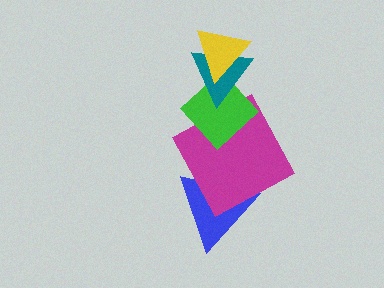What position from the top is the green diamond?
The green diamond is 3rd from the top.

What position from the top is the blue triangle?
The blue triangle is 5th from the top.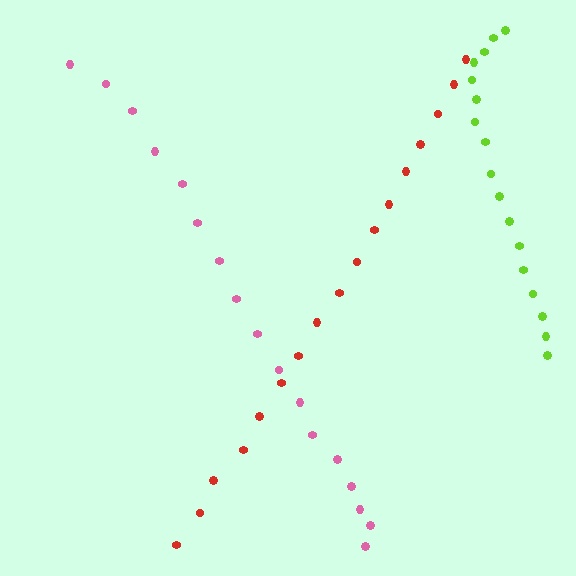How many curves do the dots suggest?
There are 3 distinct paths.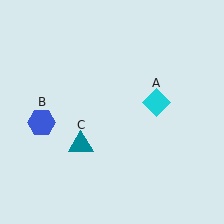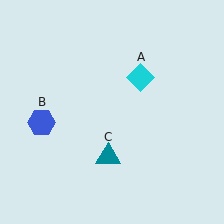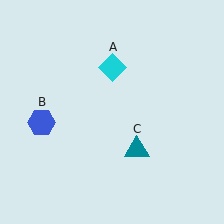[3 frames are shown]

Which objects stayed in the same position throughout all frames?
Blue hexagon (object B) remained stationary.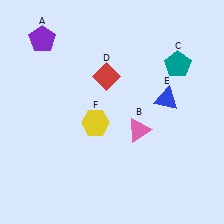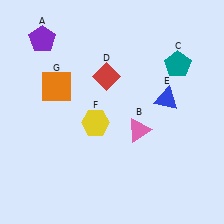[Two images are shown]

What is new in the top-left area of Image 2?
An orange square (G) was added in the top-left area of Image 2.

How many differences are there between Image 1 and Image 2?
There is 1 difference between the two images.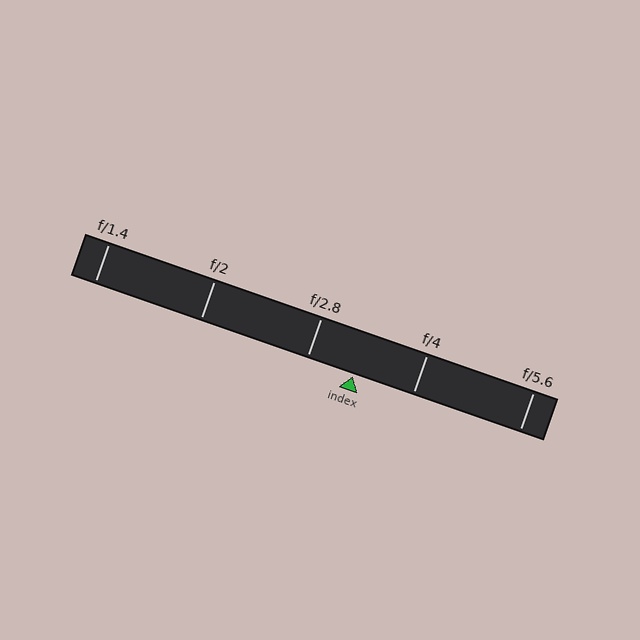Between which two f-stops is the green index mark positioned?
The index mark is between f/2.8 and f/4.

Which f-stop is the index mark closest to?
The index mark is closest to f/2.8.